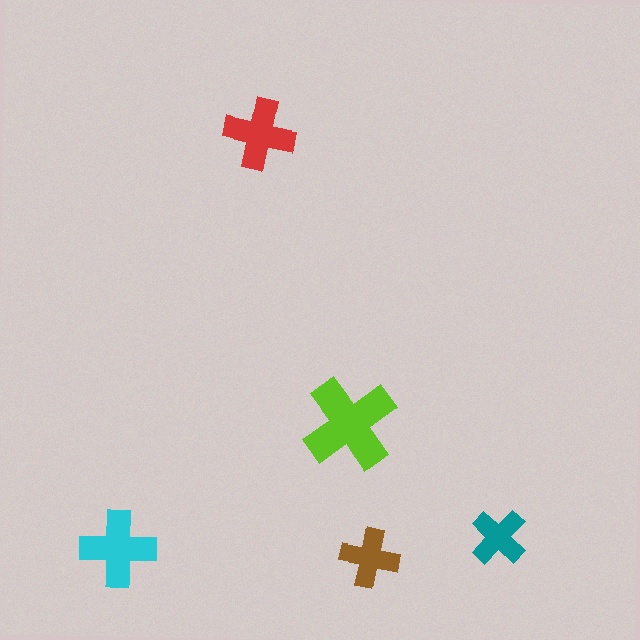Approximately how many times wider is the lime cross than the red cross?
About 1.5 times wider.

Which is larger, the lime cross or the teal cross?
The lime one.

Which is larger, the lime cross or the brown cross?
The lime one.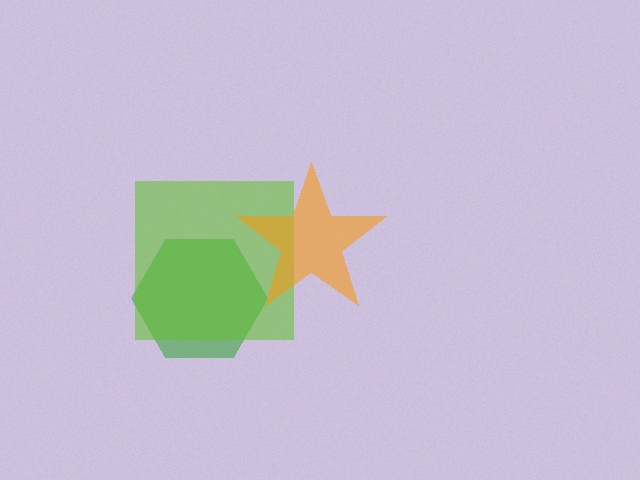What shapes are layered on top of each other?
The layered shapes are: a green hexagon, a lime square, an orange star.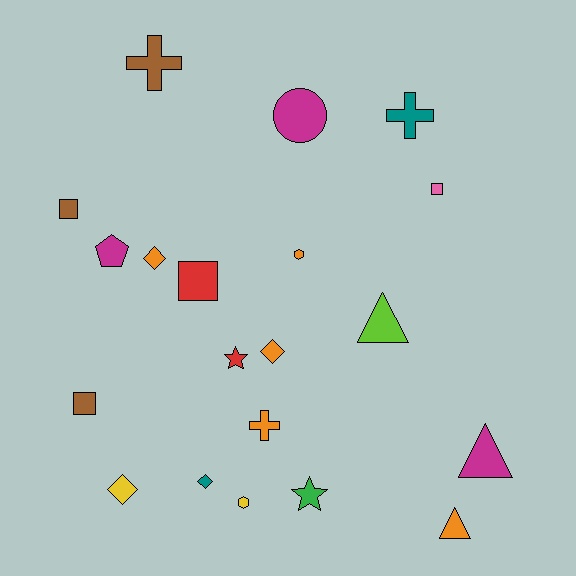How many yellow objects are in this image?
There are 2 yellow objects.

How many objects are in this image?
There are 20 objects.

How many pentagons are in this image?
There is 1 pentagon.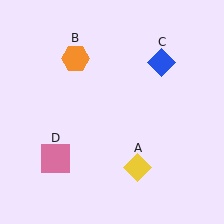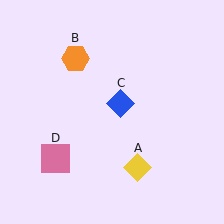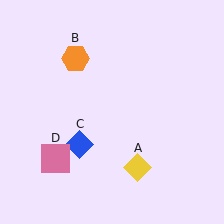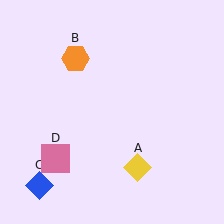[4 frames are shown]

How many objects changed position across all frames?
1 object changed position: blue diamond (object C).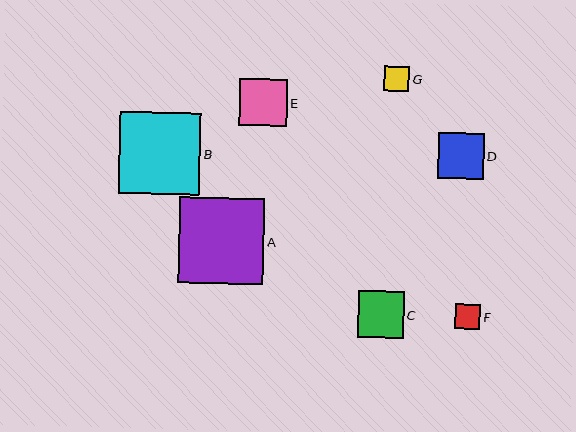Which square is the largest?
Square A is the largest with a size of approximately 85 pixels.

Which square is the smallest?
Square G is the smallest with a size of approximately 26 pixels.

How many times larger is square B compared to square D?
Square B is approximately 1.8 times the size of square D.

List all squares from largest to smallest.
From largest to smallest: A, B, E, C, D, F, G.